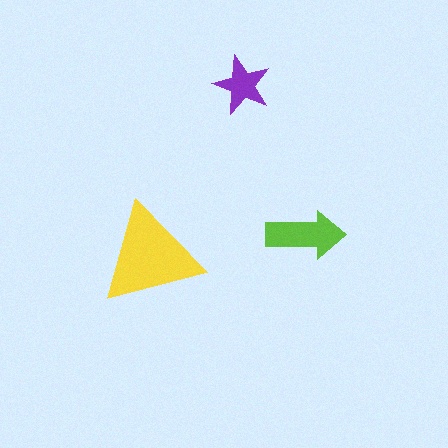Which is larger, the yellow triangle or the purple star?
The yellow triangle.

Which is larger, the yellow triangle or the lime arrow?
The yellow triangle.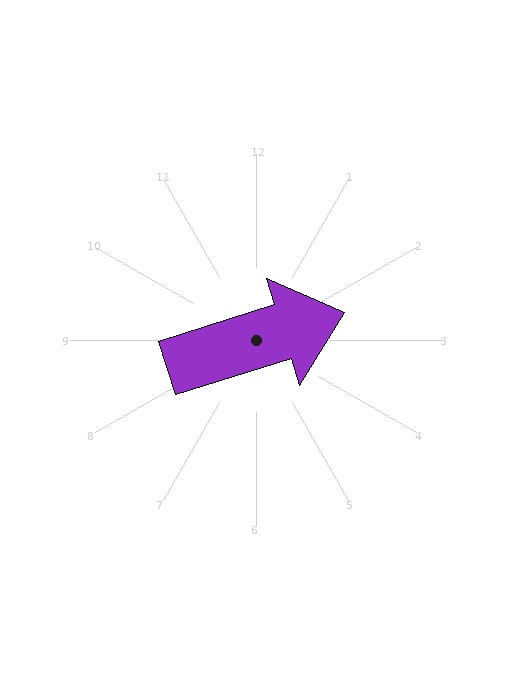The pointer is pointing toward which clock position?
Roughly 2 o'clock.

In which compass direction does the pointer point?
East.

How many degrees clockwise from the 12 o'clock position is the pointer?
Approximately 73 degrees.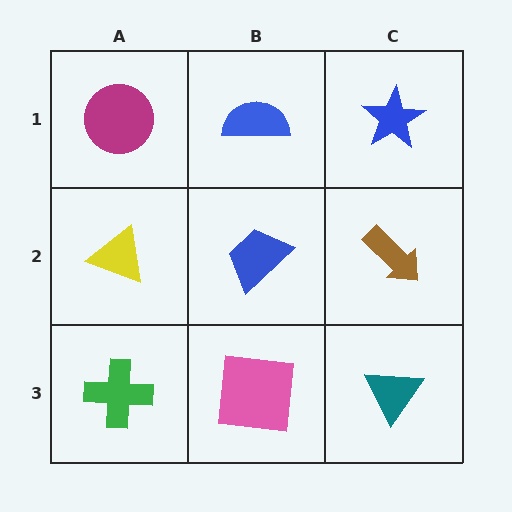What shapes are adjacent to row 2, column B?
A blue semicircle (row 1, column B), a pink square (row 3, column B), a yellow triangle (row 2, column A), a brown arrow (row 2, column C).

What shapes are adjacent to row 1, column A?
A yellow triangle (row 2, column A), a blue semicircle (row 1, column B).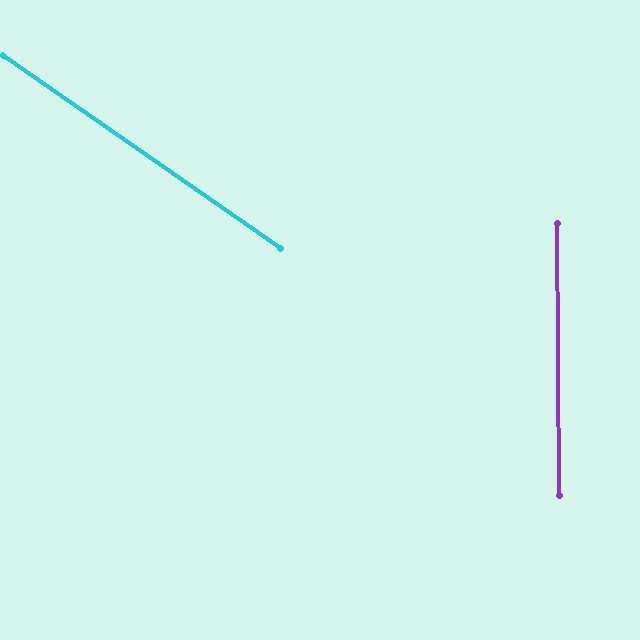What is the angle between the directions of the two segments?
Approximately 55 degrees.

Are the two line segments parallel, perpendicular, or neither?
Neither parallel nor perpendicular — they differ by about 55°.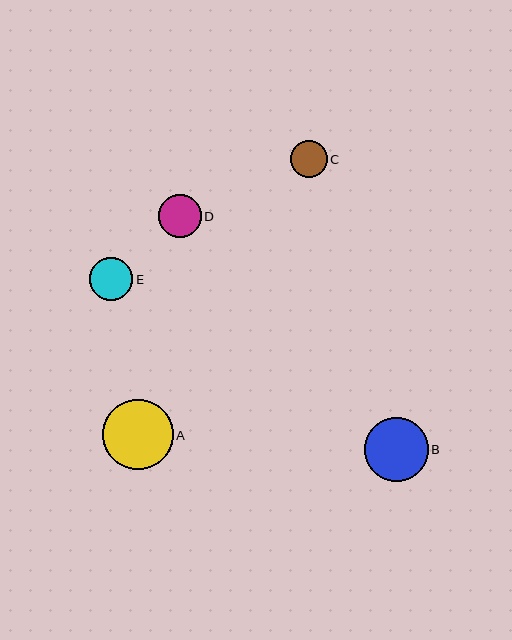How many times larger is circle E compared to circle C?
Circle E is approximately 1.2 times the size of circle C.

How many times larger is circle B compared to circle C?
Circle B is approximately 1.7 times the size of circle C.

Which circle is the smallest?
Circle C is the smallest with a size of approximately 37 pixels.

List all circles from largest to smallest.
From largest to smallest: A, B, E, D, C.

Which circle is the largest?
Circle A is the largest with a size of approximately 70 pixels.